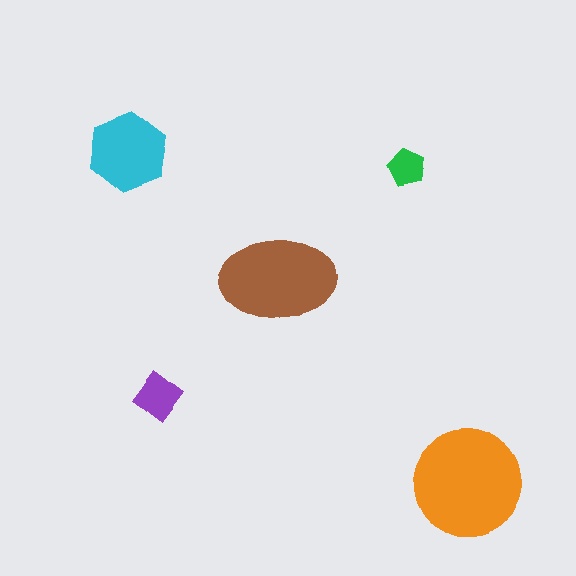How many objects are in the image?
There are 5 objects in the image.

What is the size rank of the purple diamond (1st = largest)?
4th.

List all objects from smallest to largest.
The green pentagon, the purple diamond, the cyan hexagon, the brown ellipse, the orange circle.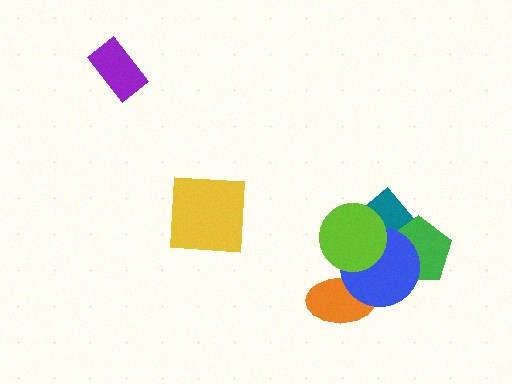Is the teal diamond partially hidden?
Yes, it is partially covered by another shape.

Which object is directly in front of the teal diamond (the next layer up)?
The green pentagon is directly in front of the teal diamond.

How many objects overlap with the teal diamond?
4 objects overlap with the teal diamond.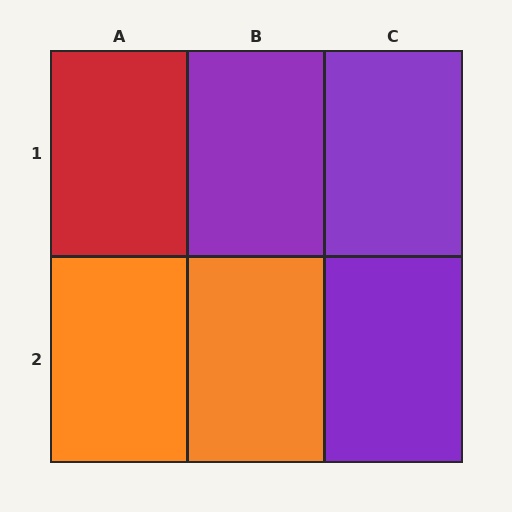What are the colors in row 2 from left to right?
Orange, orange, purple.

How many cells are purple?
3 cells are purple.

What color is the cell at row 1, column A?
Red.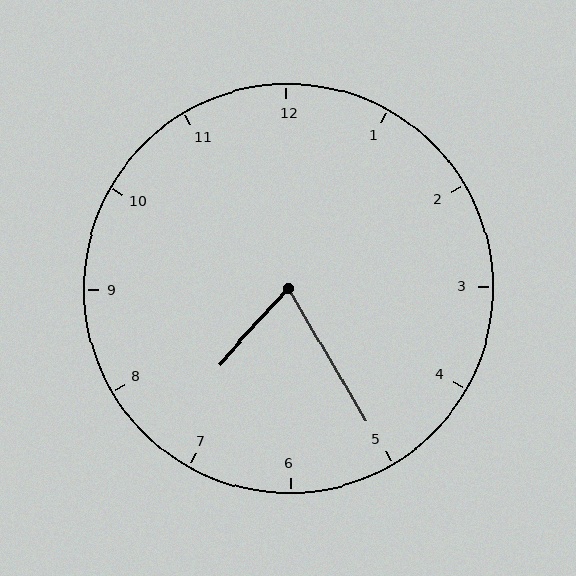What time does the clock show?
7:25.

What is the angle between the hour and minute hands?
Approximately 72 degrees.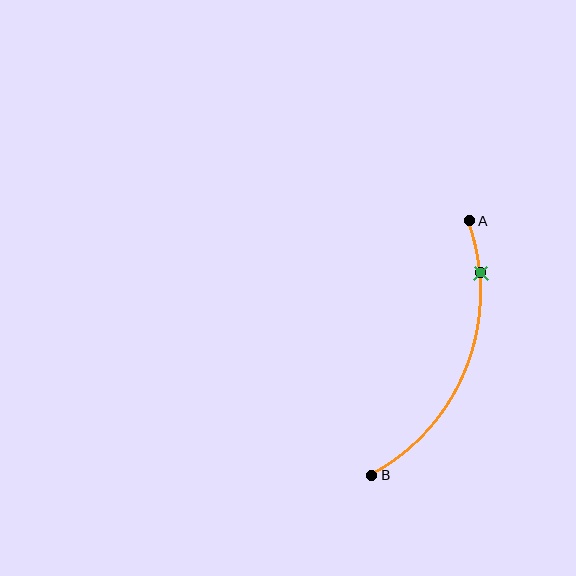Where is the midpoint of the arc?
The arc midpoint is the point on the curve farthest from the straight line joining A and B. It sits to the right of that line.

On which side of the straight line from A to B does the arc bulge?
The arc bulges to the right of the straight line connecting A and B.